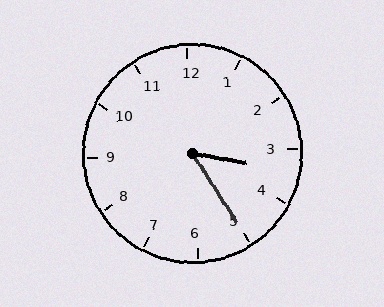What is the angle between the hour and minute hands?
Approximately 48 degrees.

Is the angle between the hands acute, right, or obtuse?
It is acute.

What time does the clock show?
3:25.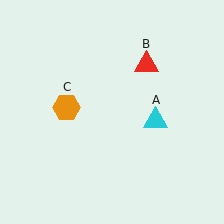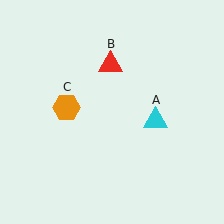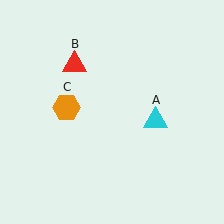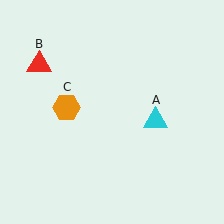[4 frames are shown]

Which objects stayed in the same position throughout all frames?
Cyan triangle (object A) and orange hexagon (object C) remained stationary.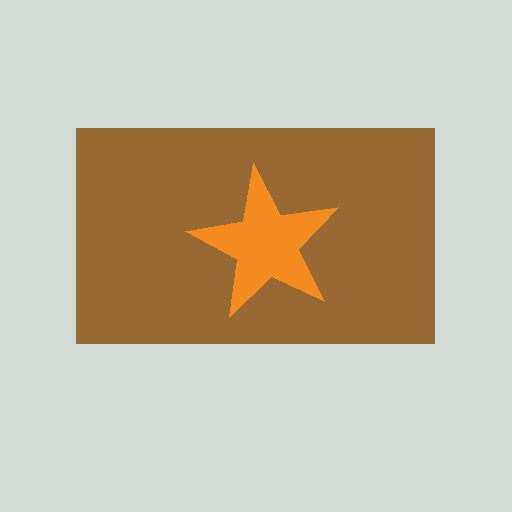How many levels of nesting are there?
2.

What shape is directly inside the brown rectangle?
The orange star.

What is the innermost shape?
The orange star.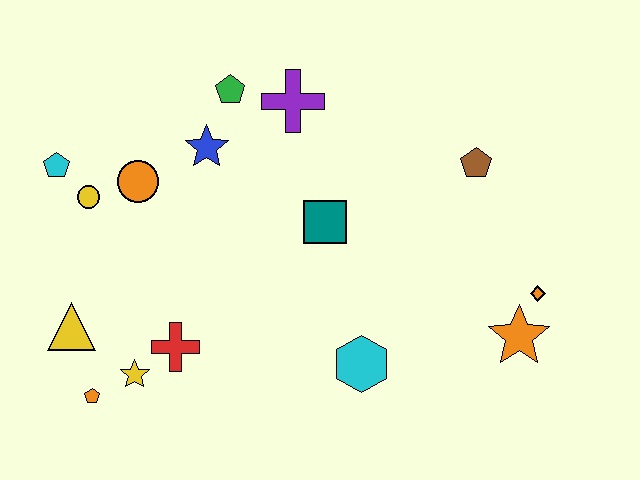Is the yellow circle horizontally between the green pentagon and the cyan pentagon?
Yes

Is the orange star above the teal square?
No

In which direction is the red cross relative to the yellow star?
The red cross is to the right of the yellow star.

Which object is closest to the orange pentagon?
The yellow star is closest to the orange pentagon.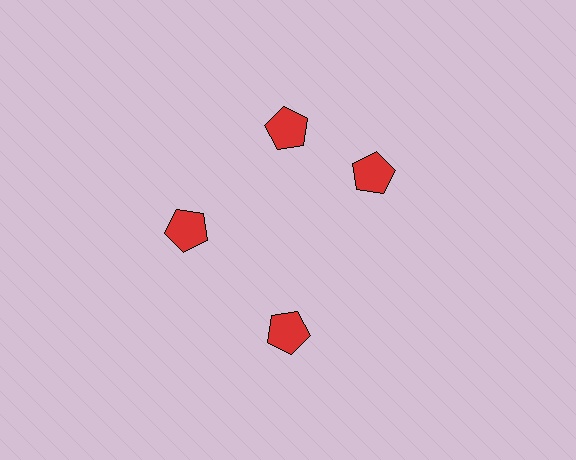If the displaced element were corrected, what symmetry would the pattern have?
It would have 4-fold rotational symmetry — the pattern would map onto itself every 90 degrees.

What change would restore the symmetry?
The symmetry would be restored by rotating it back into even spacing with its neighbors so that all 4 pentagons sit at equal angles and equal distance from the center.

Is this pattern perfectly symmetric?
No. The 4 red pentagons are arranged in a ring, but one element near the 3 o'clock position is rotated out of alignment along the ring, breaking the 4-fold rotational symmetry.